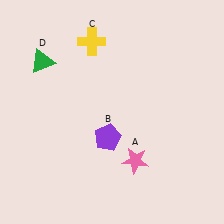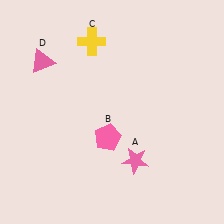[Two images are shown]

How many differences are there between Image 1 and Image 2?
There are 2 differences between the two images.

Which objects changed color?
B changed from purple to pink. D changed from green to pink.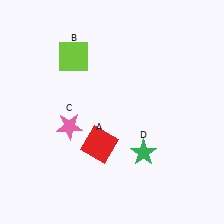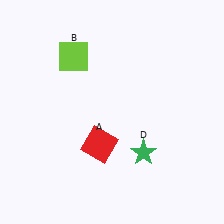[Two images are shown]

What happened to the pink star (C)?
The pink star (C) was removed in Image 2. It was in the bottom-left area of Image 1.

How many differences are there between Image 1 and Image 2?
There is 1 difference between the two images.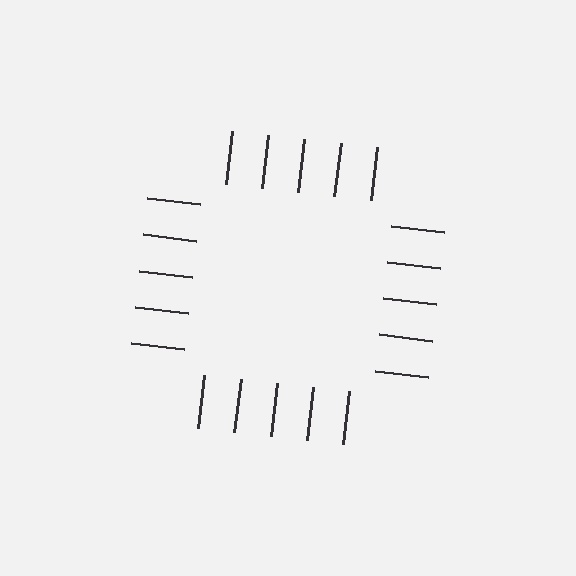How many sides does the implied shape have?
4 sides — the line-ends trace a square.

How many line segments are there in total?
20 — 5 along each of the 4 edges.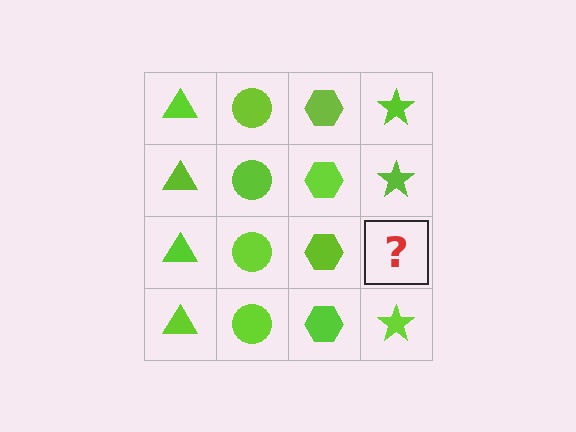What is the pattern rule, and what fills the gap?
The rule is that each column has a consistent shape. The gap should be filled with a lime star.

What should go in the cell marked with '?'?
The missing cell should contain a lime star.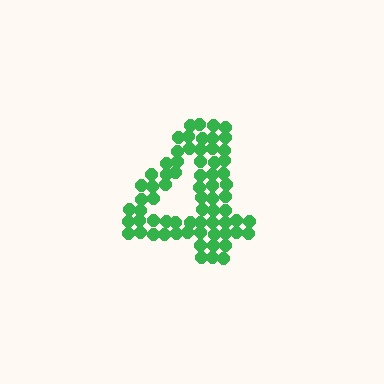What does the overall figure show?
The overall figure shows the digit 4.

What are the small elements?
The small elements are circles.